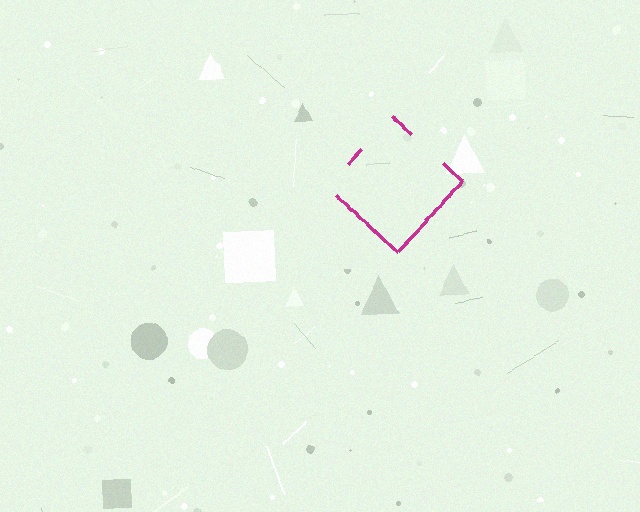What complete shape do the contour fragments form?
The contour fragments form a diamond.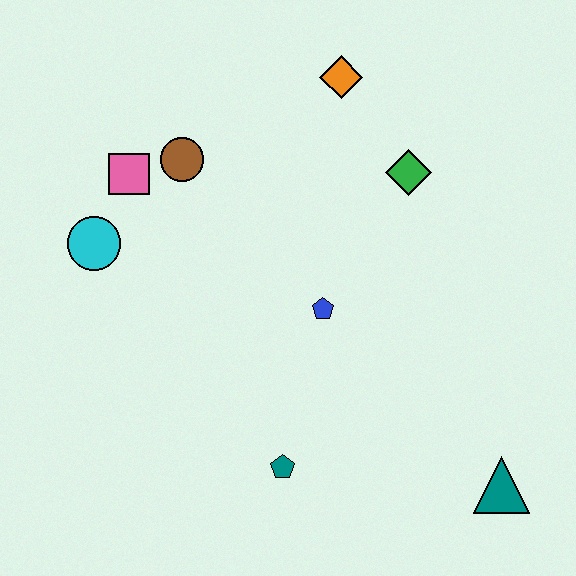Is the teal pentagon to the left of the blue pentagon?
Yes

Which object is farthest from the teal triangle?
The pink square is farthest from the teal triangle.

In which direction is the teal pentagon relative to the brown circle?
The teal pentagon is below the brown circle.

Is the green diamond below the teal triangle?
No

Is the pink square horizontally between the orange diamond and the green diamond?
No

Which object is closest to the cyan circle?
The pink square is closest to the cyan circle.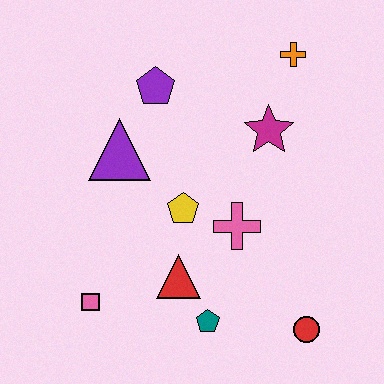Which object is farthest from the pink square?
The orange cross is farthest from the pink square.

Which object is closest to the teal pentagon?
The red triangle is closest to the teal pentagon.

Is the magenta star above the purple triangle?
Yes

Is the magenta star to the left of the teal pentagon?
No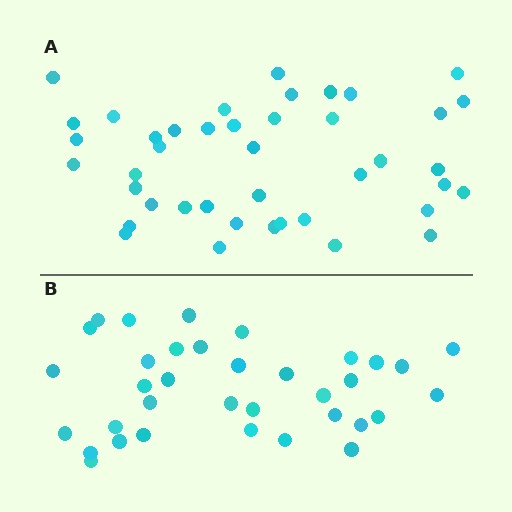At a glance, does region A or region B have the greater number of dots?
Region A (the top region) has more dots.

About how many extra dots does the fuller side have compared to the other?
Region A has roughly 8 or so more dots than region B.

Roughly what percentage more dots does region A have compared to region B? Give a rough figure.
About 20% more.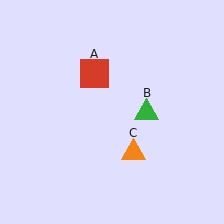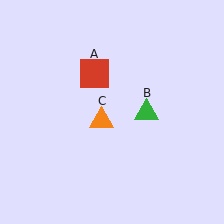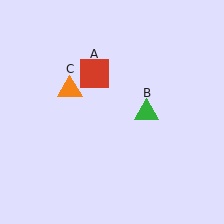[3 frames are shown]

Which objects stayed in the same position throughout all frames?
Red square (object A) and green triangle (object B) remained stationary.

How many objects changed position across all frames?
1 object changed position: orange triangle (object C).